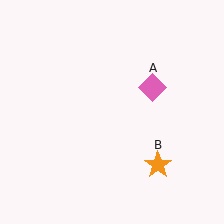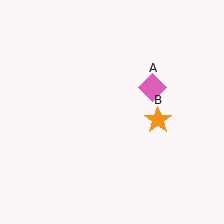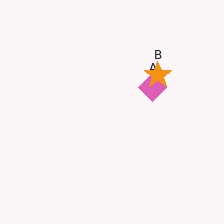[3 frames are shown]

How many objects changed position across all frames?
1 object changed position: orange star (object B).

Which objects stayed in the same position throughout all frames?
Pink diamond (object A) remained stationary.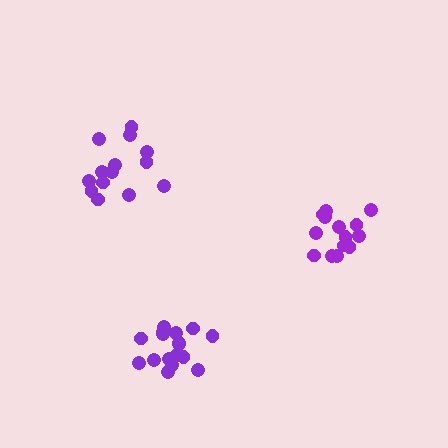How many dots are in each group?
Group 1: 14 dots, Group 2: 14 dots, Group 3: 17 dots (45 total).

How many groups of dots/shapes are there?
There are 3 groups.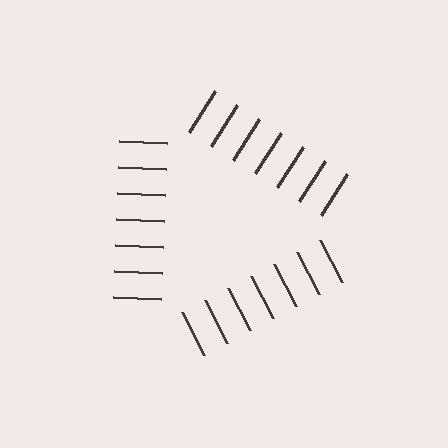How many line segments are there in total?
21 — 7 along each of the 3 edges.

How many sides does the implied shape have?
3 sides — the line-ends trace a triangle.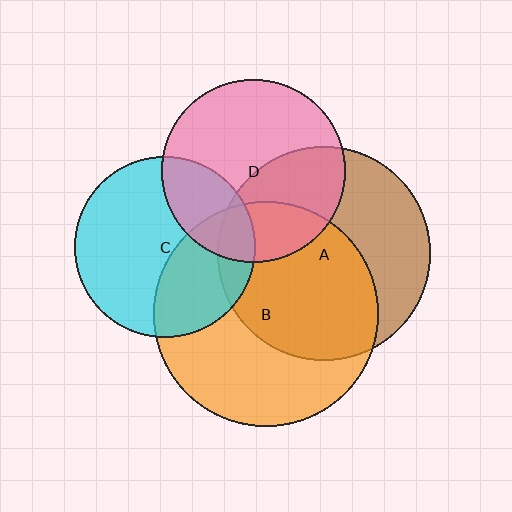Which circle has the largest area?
Circle B (orange).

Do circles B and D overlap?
Yes.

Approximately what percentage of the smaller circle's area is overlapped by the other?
Approximately 25%.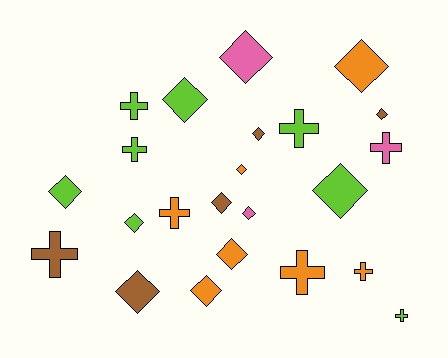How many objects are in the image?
There are 23 objects.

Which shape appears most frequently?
Diamond, with 14 objects.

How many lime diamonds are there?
There are 4 lime diamonds.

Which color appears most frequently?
Lime, with 8 objects.